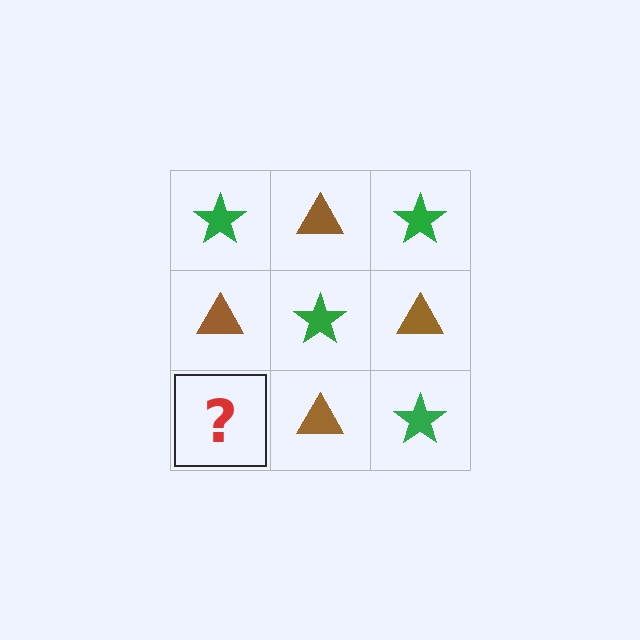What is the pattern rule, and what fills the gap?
The rule is that it alternates green star and brown triangle in a checkerboard pattern. The gap should be filled with a green star.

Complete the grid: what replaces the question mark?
The question mark should be replaced with a green star.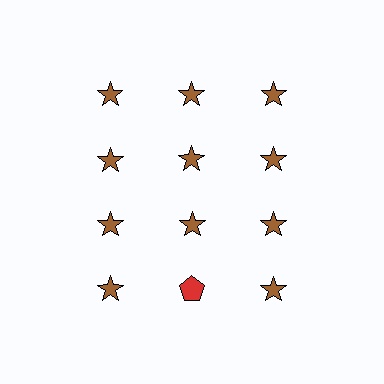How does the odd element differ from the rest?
It differs in both color (red instead of brown) and shape (pentagon instead of star).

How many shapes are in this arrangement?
There are 12 shapes arranged in a grid pattern.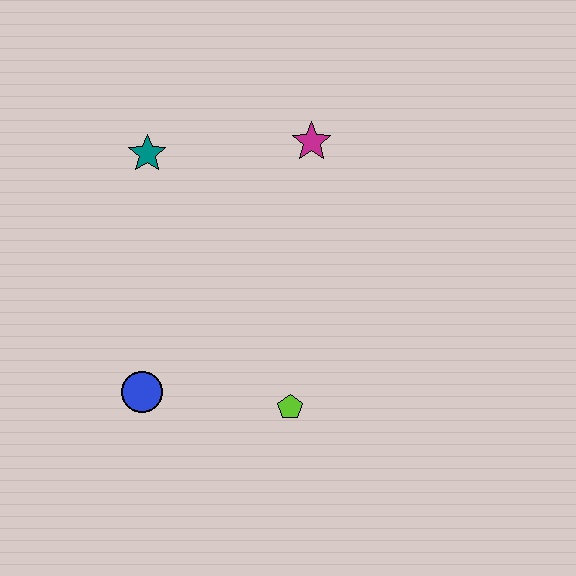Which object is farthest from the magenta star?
The blue circle is farthest from the magenta star.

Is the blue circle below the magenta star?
Yes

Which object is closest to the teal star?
The magenta star is closest to the teal star.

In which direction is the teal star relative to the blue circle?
The teal star is above the blue circle.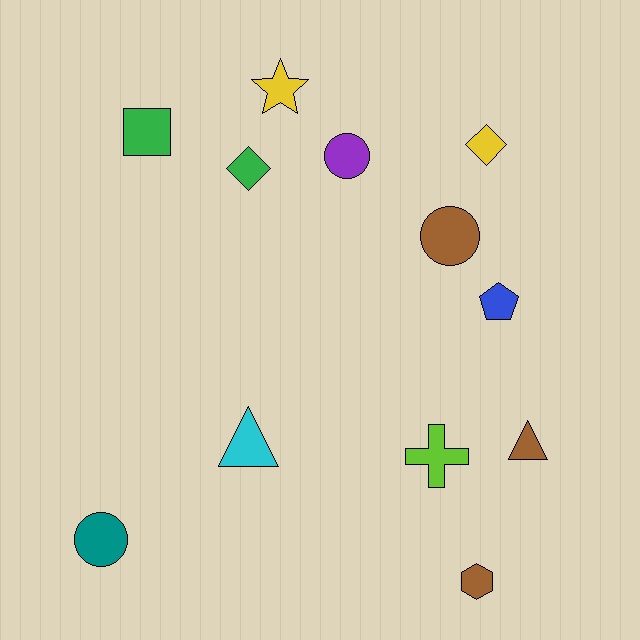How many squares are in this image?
There is 1 square.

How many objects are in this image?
There are 12 objects.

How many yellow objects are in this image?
There are 2 yellow objects.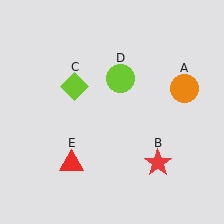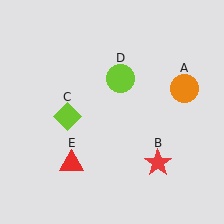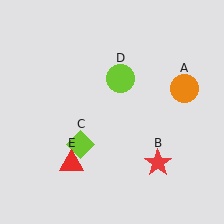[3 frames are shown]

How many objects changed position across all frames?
1 object changed position: lime diamond (object C).